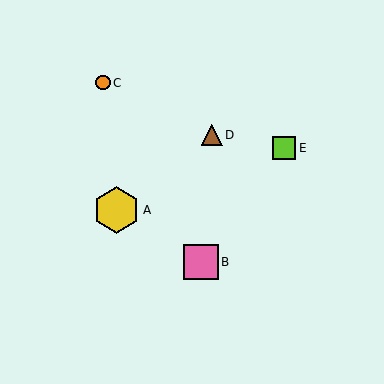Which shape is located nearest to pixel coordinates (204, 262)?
The pink square (labeled B) at (201, 262) is nearest to that location.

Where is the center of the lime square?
The center of the lime square is at (284, 148).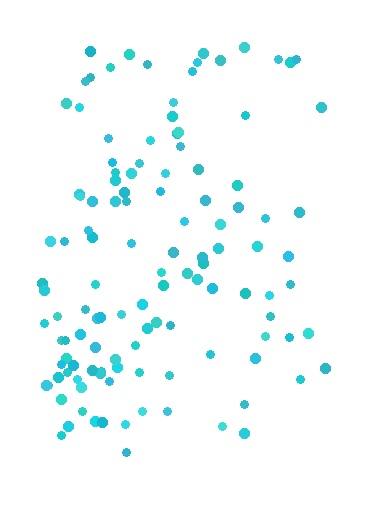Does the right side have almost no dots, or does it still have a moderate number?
Still a moderate number, just noticeably fewer than the left.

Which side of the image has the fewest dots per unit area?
The right.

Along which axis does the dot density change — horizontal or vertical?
Horizontal.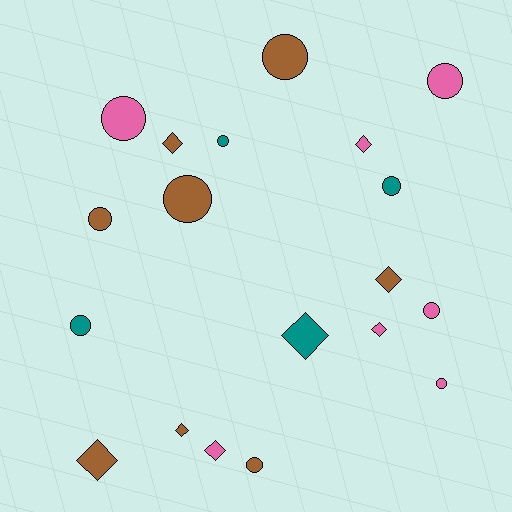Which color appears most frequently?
Brown, with 8 objects.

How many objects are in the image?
There are 19 objects.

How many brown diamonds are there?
There are 4 brown diamonds.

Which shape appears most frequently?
Circle, with 11 objects.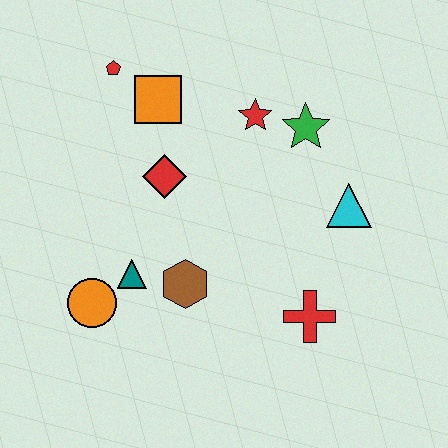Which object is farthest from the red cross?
The red pentagon is farthest from the red cross.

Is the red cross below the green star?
Yes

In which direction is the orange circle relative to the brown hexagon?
The orange circle is to the left of the brown hexagon.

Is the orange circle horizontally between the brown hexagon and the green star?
No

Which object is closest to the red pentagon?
The orange square is closest to the red pentagon.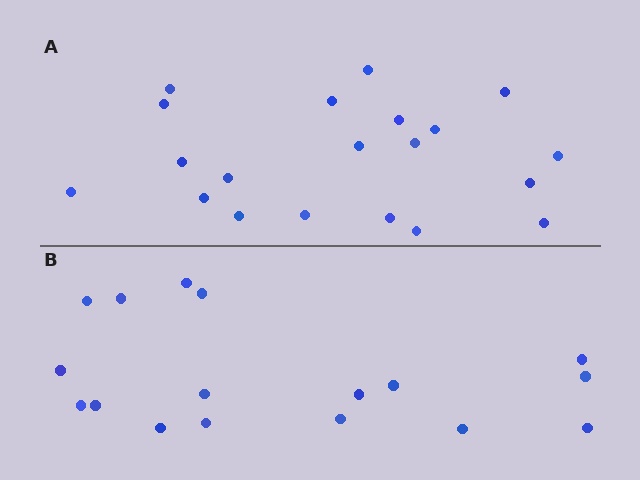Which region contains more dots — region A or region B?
Region A (the top region) has more dots.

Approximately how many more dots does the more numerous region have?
Region A has just a few more — roughly 2 or 3 more dots than region B.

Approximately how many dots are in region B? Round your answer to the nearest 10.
About 20 dots. (The exact count is 17, which rounds to 20.)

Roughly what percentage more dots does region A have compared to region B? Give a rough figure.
About 20% more.